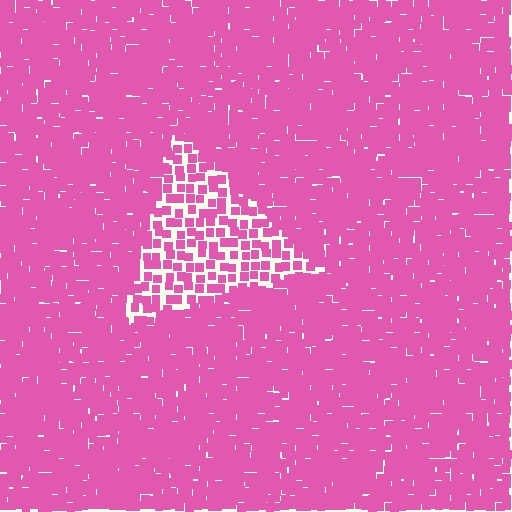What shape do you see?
I see a triangle.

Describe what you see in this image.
The image contains small pink elements arranged at two different densities. A triangle-shaped region is visible where the elements are less densely packed than the surrounding area.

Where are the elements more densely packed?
The elements are more densely packed outside the triangle boundary.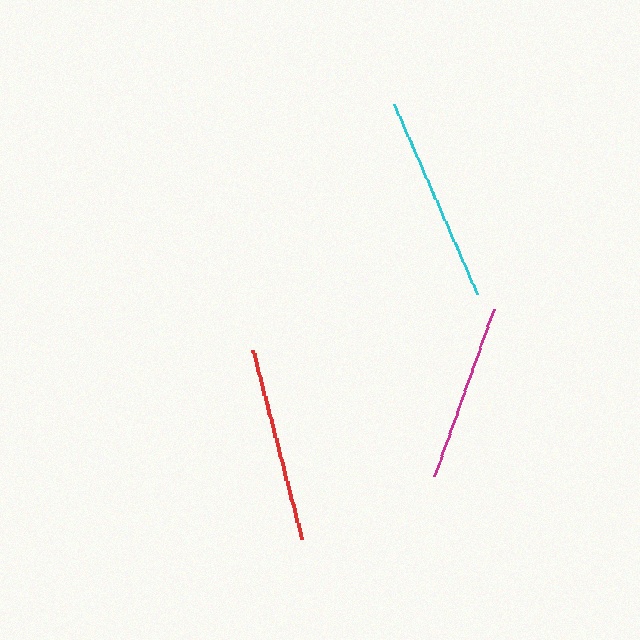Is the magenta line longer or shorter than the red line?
The red line is longer than the magenta line.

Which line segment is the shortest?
The magenta line is the shortest at approximately 177 pixels.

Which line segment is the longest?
The cyan line is the longest at approximately 207 pixels.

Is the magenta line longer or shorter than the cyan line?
The cyan line is longer than the magenta line.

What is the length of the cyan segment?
The cyan segment is approximately 207 pixels long.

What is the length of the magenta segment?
The magenta segment is approximately 177 pixels long.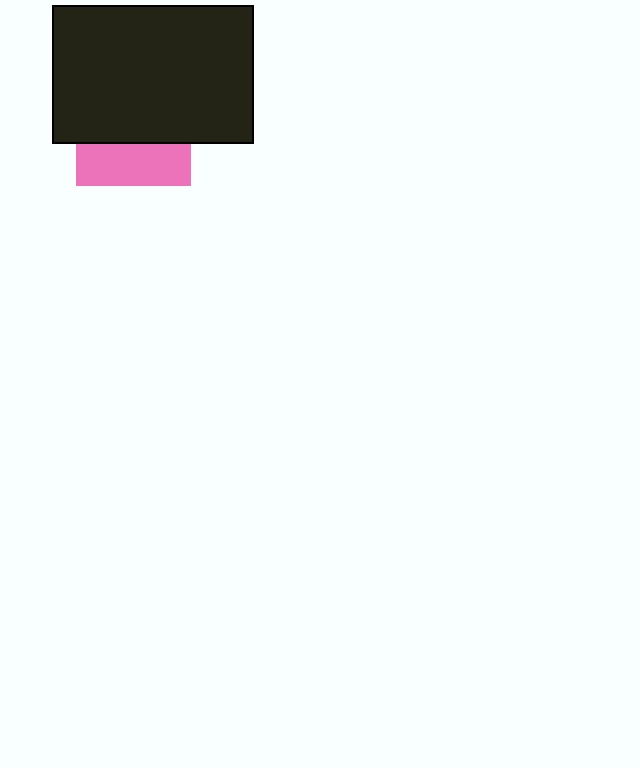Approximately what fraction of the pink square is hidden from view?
Roughly 63% of the pink square is hidden behind the black rectangle.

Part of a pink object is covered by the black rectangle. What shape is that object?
It is a square.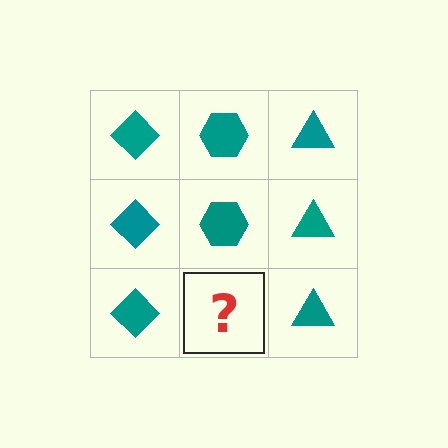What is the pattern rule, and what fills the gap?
The rule is that each column has a consistent shape. The gap should be filled with a teal hexagon.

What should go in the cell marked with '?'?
The missing cell should contain a teal hexagon.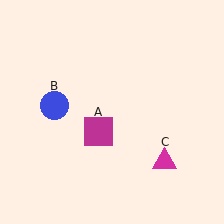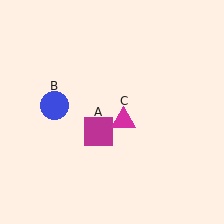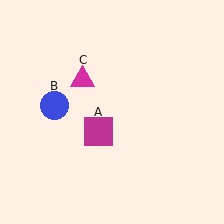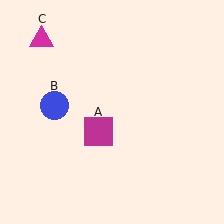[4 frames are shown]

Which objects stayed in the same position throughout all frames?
Magenta square (object A) and blue circle (object B) remained stationary.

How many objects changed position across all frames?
1 object changed position: magenta triangle (object C).